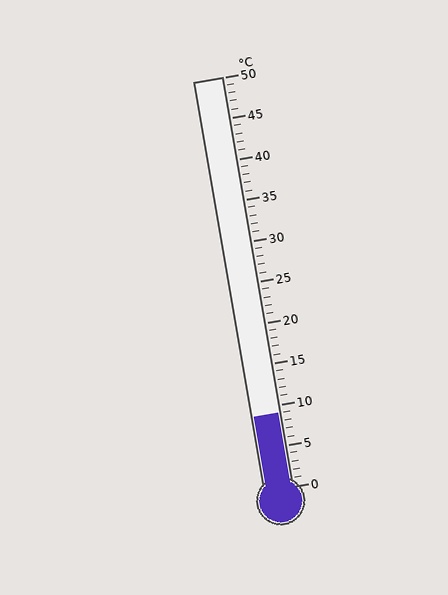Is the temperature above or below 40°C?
The temperature is below 40°C.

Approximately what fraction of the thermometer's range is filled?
The thermometer is filled to approximately 20% of its range.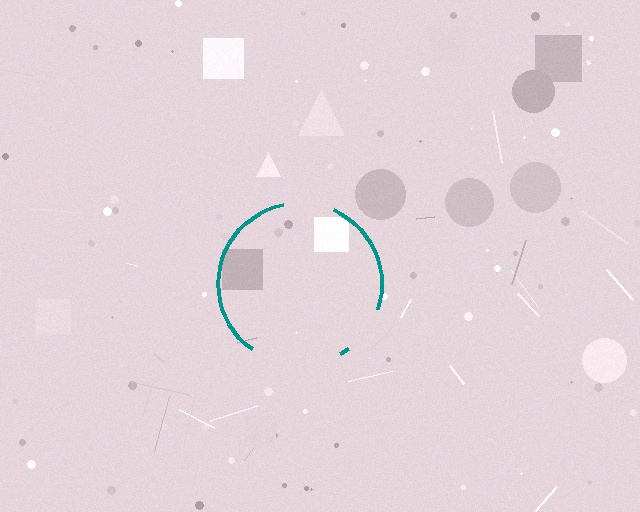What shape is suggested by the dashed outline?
The dashed outline suggests a circle.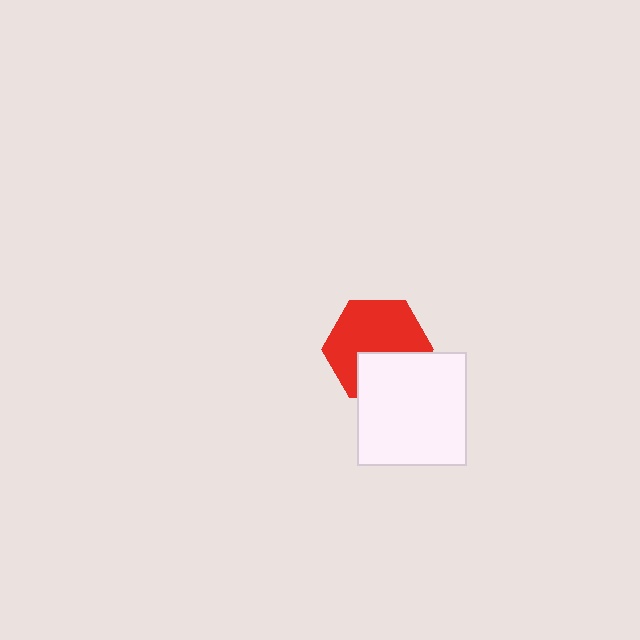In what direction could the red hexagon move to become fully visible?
The red hexagon could move up. That would shift it out from behind the white rectangle entirely.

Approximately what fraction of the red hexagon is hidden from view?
Roughly 34% of the red hexagon is hidden behind the white rectangle.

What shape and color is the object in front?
The object in front is a white rectangle.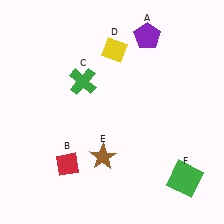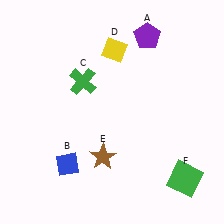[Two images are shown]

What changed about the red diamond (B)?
In Image 1, B is red. In Image 2, it changed to blue.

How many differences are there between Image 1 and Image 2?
There is 1 difference between the two images.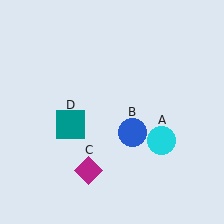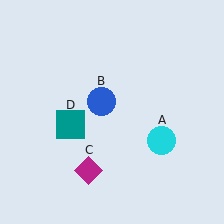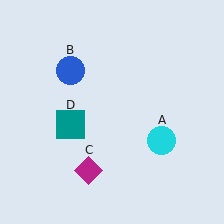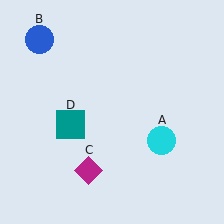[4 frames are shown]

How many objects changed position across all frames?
1 object changed position: blue circle (object B).